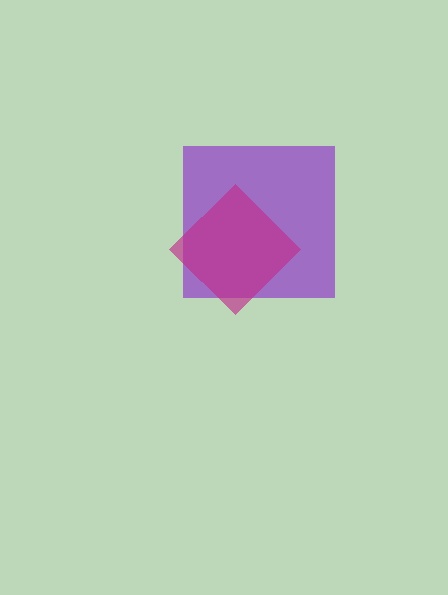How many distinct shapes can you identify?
There are 2 distinct shapes: a purple square, a magenta diamond.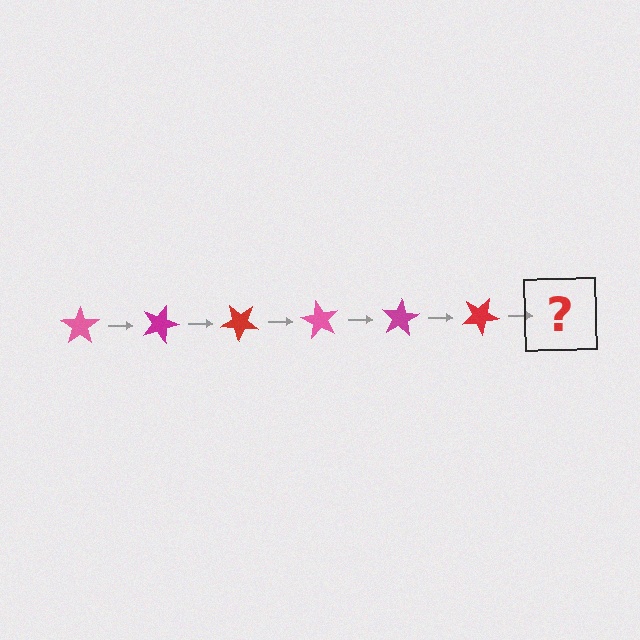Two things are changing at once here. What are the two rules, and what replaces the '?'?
The two rules are that it rotates 20 degrees each step and the color cycles through pink, magenta, and red. The '?' should be a pink star, rotated 120 degrees from the start.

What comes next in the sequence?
The next element should be a pink star, rotated 120 degrees from the start.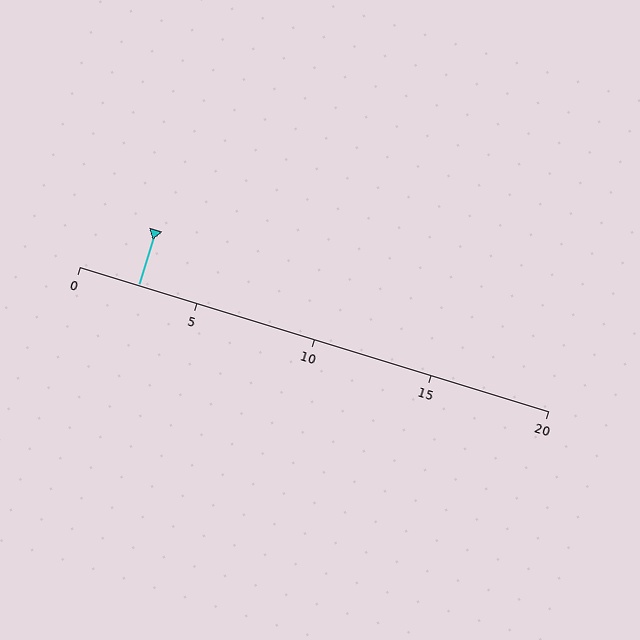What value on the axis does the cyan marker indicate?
The marker indicates approximately 2.5.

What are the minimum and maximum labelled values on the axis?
The axis runs from 0 to 20.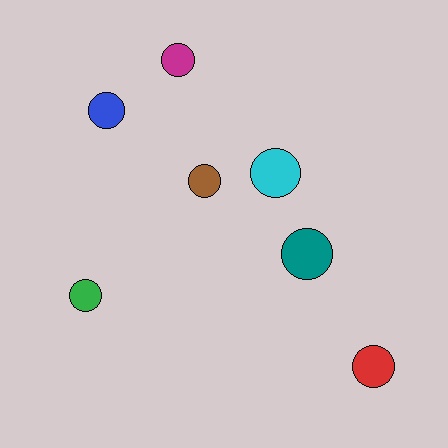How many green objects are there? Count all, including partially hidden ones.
There is 1 green object.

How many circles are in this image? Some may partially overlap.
There are 7 circles.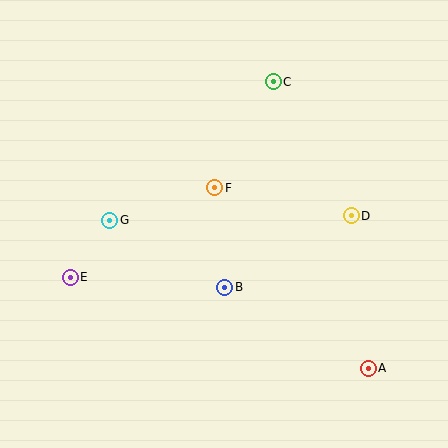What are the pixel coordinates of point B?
Point B is at (225, 287).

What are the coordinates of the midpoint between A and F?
The midpoint between A and F is at (291, 278).